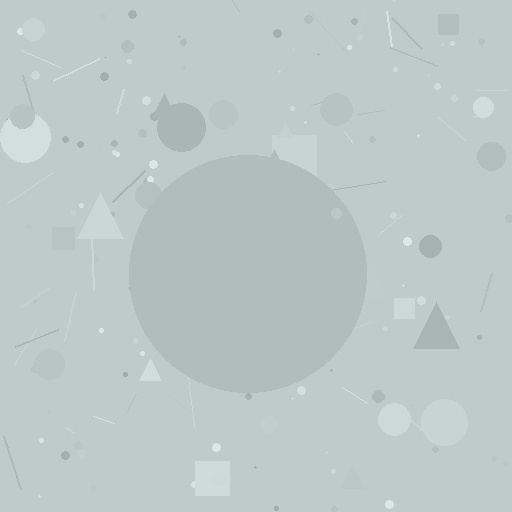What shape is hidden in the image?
A circle is hidden in the image.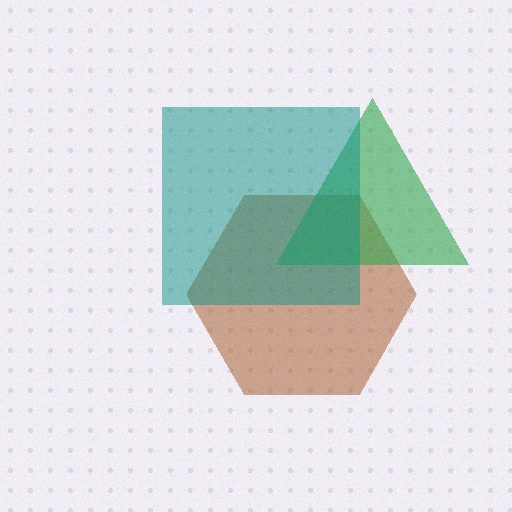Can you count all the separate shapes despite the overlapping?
Yes, there are 3 separate shapes.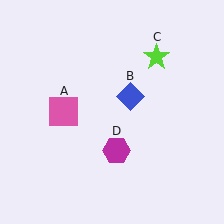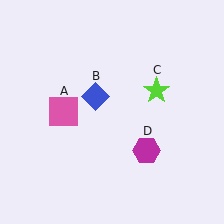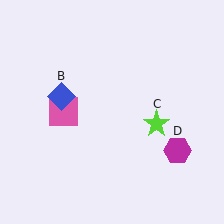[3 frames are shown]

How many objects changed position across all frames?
3 objects changed position: blue diamond (object B), lime star (object C), magenta hexagon (object D).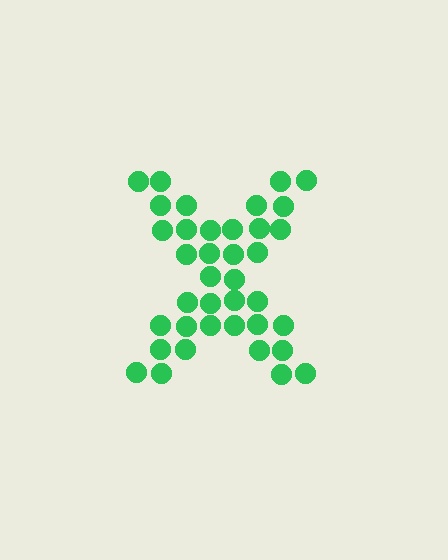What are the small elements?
The small elements are circles.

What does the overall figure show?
The overall figure shows the letter X.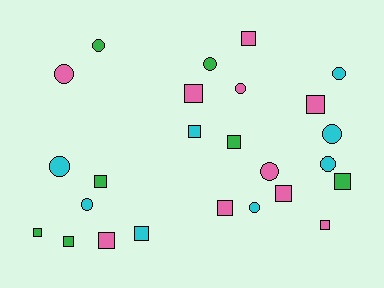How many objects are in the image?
There are 25 objects.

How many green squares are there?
There are 5 green squares.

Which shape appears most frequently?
Square, with 14 objects.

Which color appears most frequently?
Pink, with 10 objects.